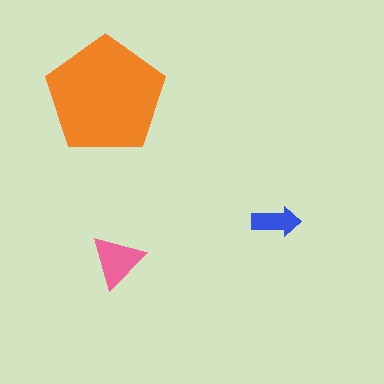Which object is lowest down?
The pink triangle is bottommost.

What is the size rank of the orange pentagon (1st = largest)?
1st.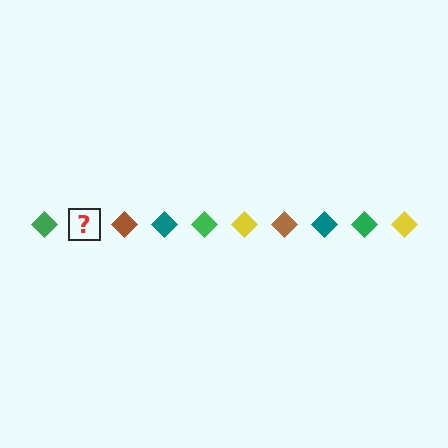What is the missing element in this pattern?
The missing element is a yellow diamond.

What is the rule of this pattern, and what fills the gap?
The rule is that the pattern cycles through green, yellow, brown, teal diamonds. The gap should be filled with a yellow diamond.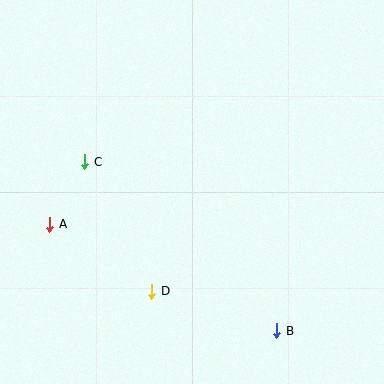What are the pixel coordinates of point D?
Point D is at (152, 291).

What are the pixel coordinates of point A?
Point A is at (50, 224).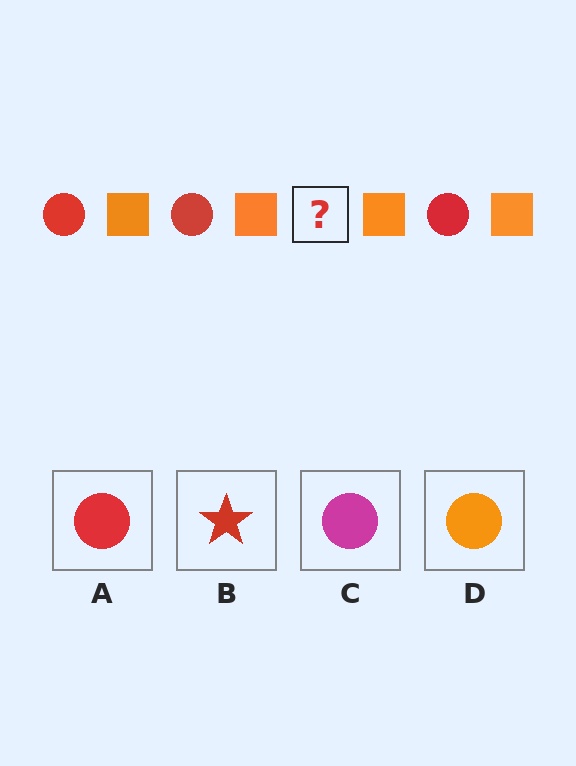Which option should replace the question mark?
Option A.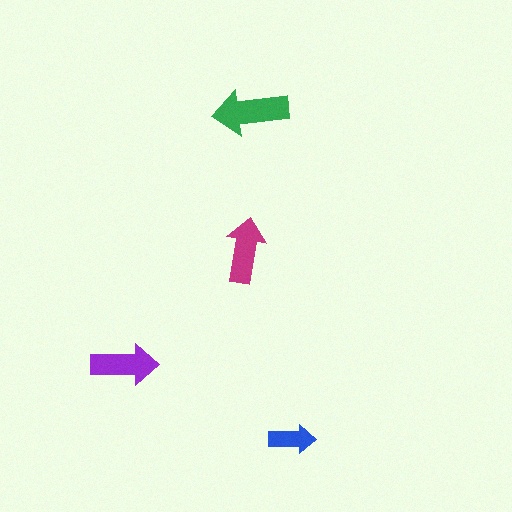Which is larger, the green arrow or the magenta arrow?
The green one.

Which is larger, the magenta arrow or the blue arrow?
The magenta one.